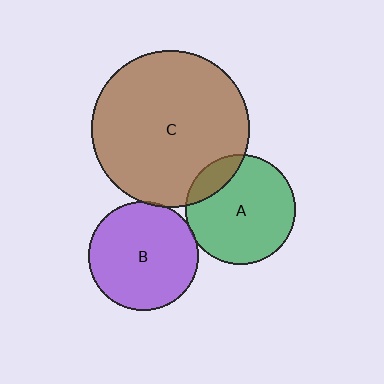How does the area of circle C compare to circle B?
Approximately 2.1 times.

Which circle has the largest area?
Circle C (brown).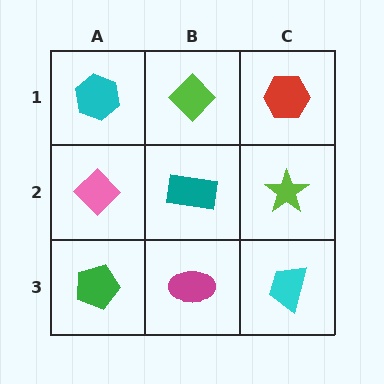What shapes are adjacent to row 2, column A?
A cyan hexagon (row 1, column A), a green pentagon (row 3, column A), a teal rectangle (row 2, column B).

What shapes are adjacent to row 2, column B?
A lime diamond (row 1, column B), a magenta ellipse (row 3, column B), a pink diamond (row 2, column A), a lime star (row 2, column C).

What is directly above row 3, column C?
A lime star.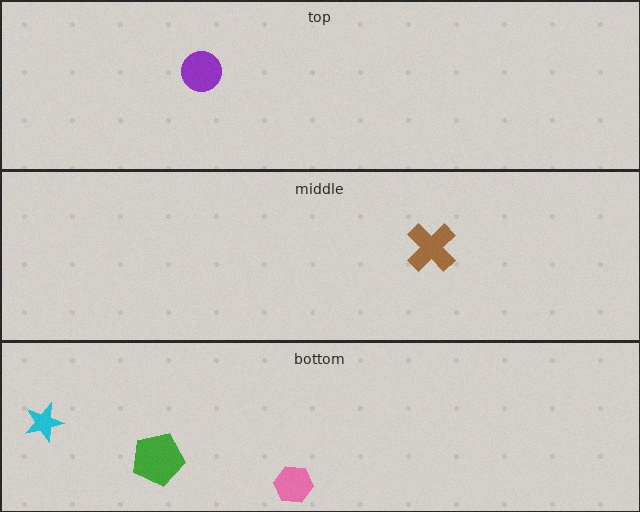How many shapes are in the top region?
1.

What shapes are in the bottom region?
The cyan star, the pink hexagon, the green pentagon.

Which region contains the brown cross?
The middle region.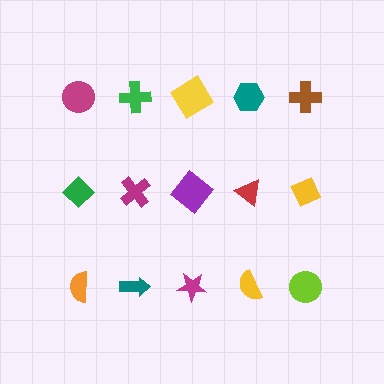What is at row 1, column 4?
A teal hexagon.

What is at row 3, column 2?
A teal arrow.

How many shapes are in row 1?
5 shapes.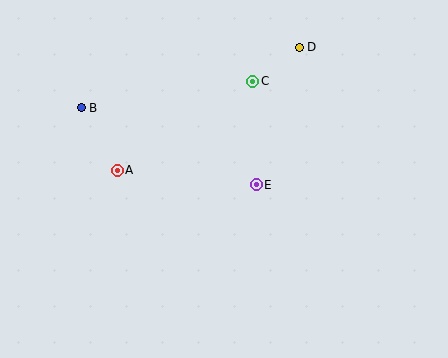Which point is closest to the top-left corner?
Point B is closest to the top-left corner.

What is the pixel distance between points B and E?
The distance between B and E is 191 pixels.